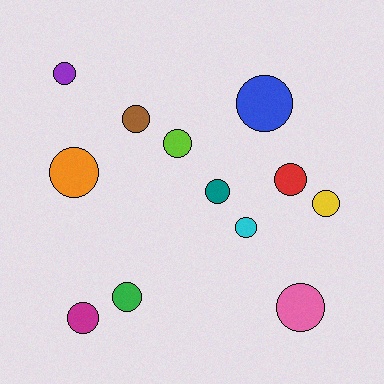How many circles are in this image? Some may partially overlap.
There are 12 circles.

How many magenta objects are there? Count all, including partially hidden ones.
There is 1 magenta object.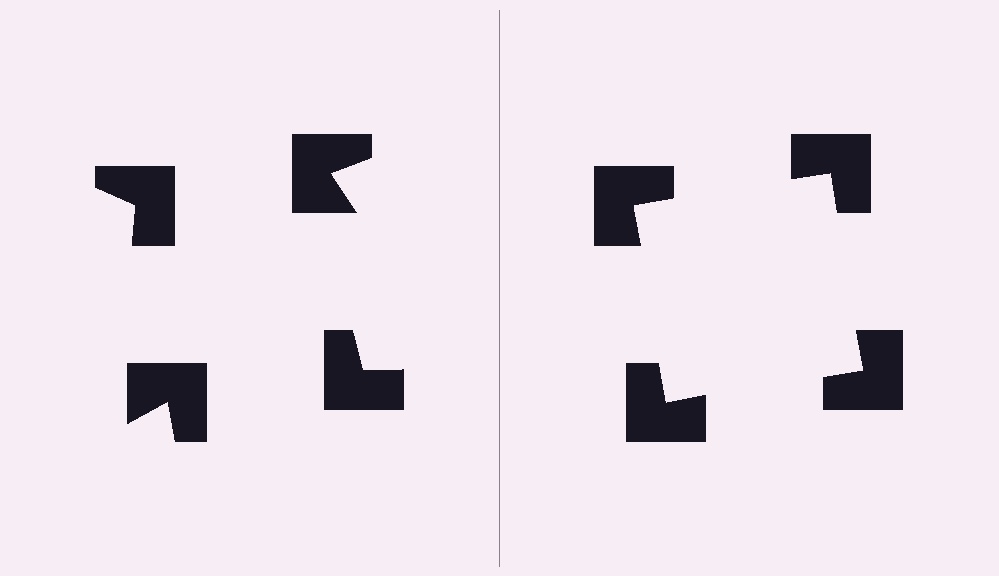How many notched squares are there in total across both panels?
8 — 4 on each side.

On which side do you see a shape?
An illusory square appears on the right side. On the left side the wedge cuts are rotated, so no coherent shape forms.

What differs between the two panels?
The notched squares are positioned identically on both sides; only the wedge orientations differ. On the right they align to a square; on the left they are misaligned.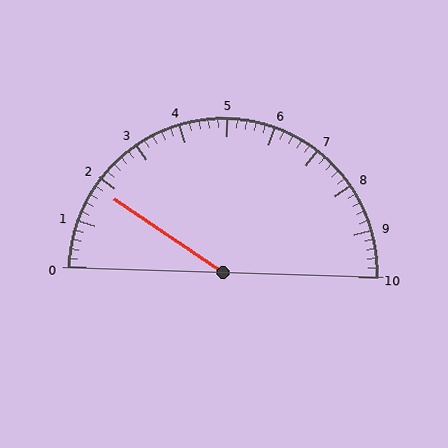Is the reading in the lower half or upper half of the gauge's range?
The reading is in the lower half of the range (0 to 10).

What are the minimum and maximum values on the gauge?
The gauge ranges from 0 to 10.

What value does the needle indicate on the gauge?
The needle indicates approximately 1.8.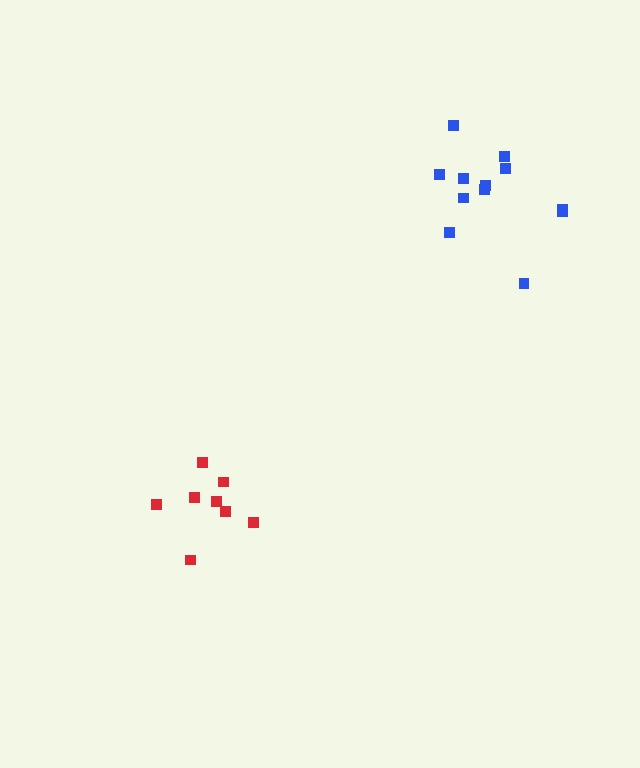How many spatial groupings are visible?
There are 2 spatial groupings.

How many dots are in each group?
Group 1: 8 dots, Group 2: 12 dots (20 total).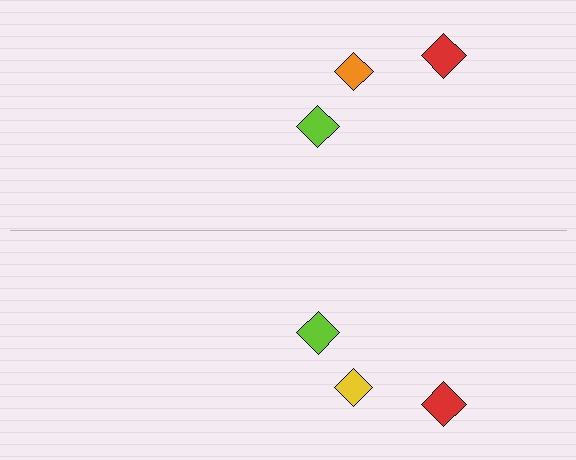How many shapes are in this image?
There are 6 shapes in this image.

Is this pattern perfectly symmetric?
No, the pattern is not perfectly symmetric. The yellow diamond on the bottom side breaks the symmetry — its mirror counterpart is orange.